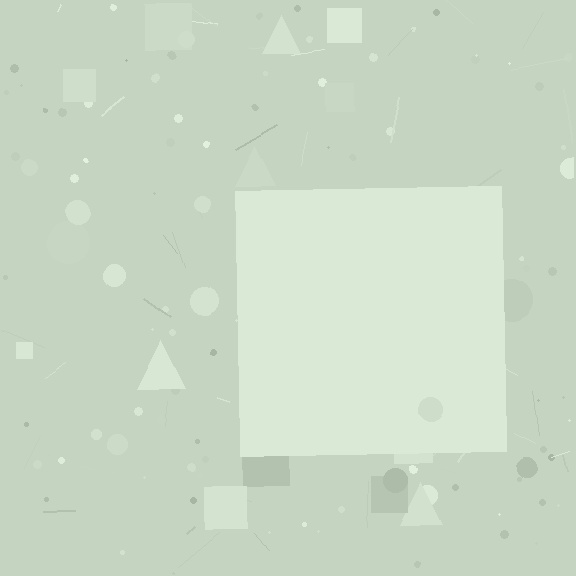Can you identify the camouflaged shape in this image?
The camouflaged shape is a square.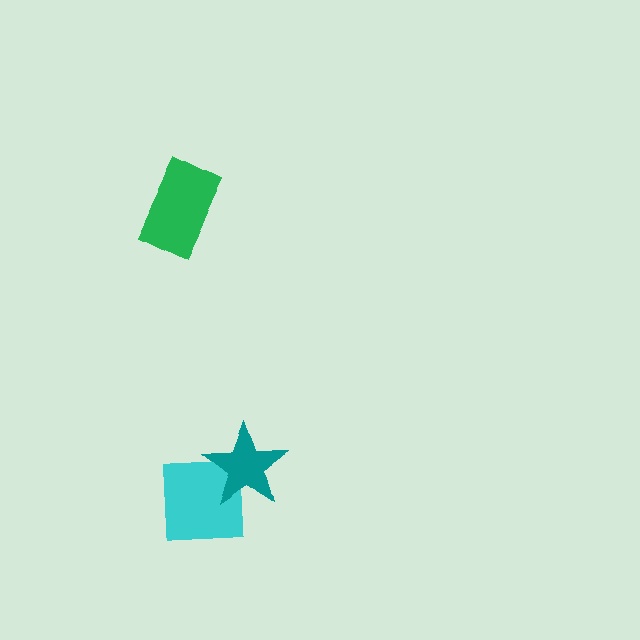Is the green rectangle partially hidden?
No, no other shape covers it.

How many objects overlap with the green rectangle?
0 objects overlap with the green rectangle.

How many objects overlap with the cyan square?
1 object overlaps with the cyan square.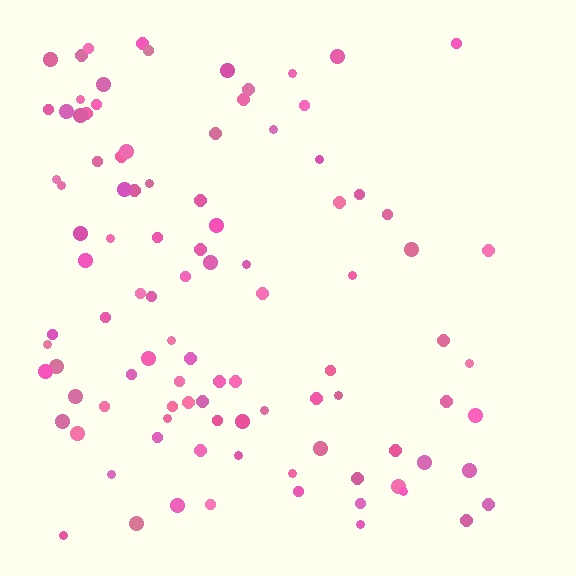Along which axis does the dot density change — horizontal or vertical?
Horizontal.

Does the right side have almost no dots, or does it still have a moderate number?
Still a moderate number, just noticeably fewer than the left.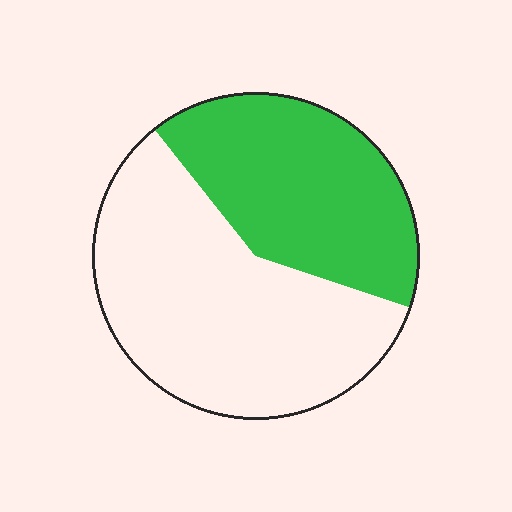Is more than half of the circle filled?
No.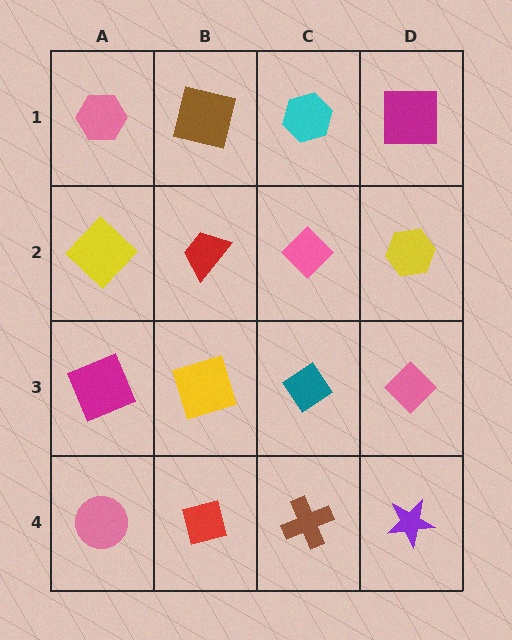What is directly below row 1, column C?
A pink diamond.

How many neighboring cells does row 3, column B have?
4.